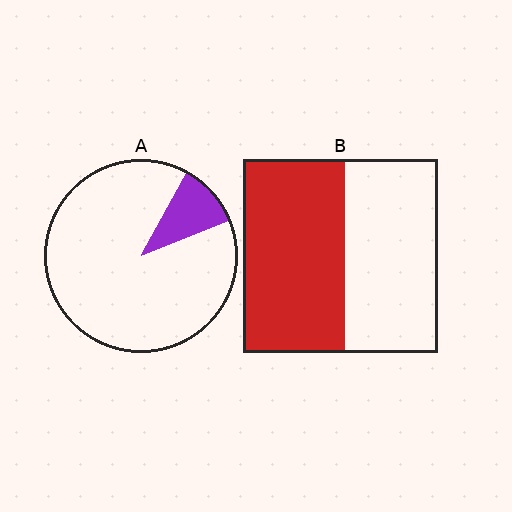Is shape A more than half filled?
No.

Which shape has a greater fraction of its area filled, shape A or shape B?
Shape B.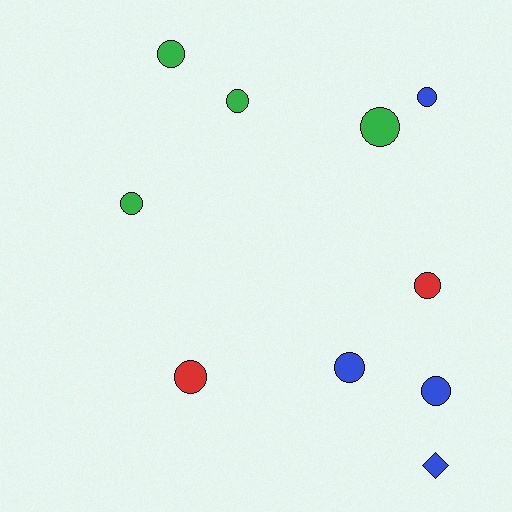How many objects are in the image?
There are 10 objects.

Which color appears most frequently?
Blue, with 4 objects.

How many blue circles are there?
There are 3 blue circles.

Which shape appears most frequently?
Circle, with 9 objects.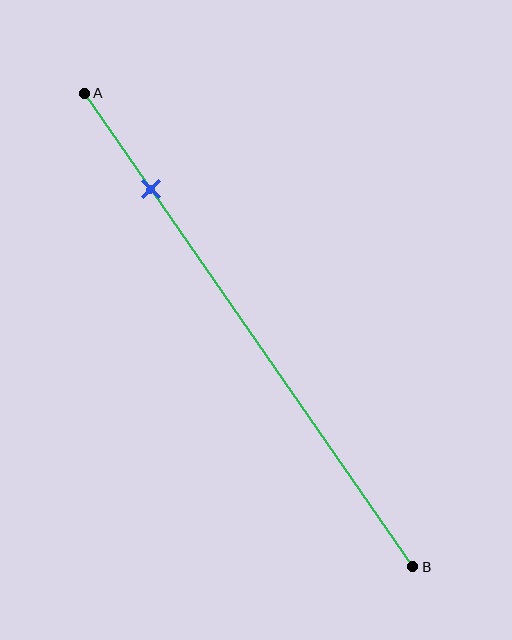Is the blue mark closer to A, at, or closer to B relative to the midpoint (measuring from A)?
The blue mark is closer to point A than the midpoint of segment AB.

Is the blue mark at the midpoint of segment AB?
No, the mark is at about 20% from A, not at the 50% midpoint.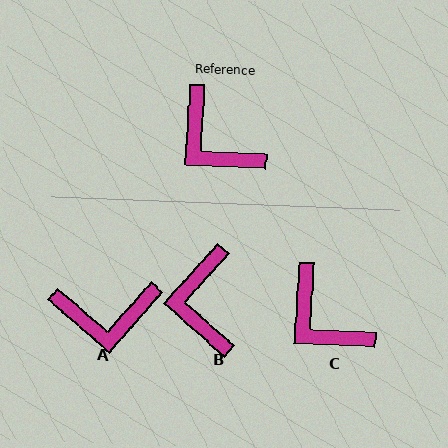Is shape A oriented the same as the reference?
No, it is off by about 52 degrees.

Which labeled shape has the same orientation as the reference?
C.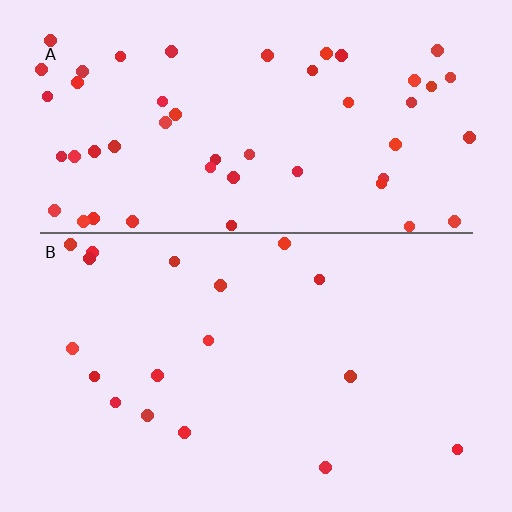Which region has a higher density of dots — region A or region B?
A (the top).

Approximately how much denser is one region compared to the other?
Approximately 3.0× — region A over region B.